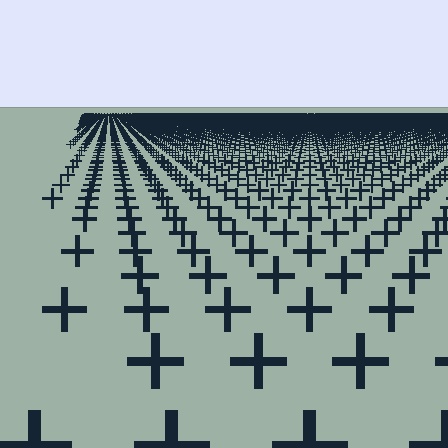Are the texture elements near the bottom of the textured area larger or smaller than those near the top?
Larger. Near the bottom, elements are closer to the viewer and appear at a bigger on-screen size.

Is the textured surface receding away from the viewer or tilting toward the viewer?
The surface is receding away from the viewer. Texture elements get smaller and denser toward the top.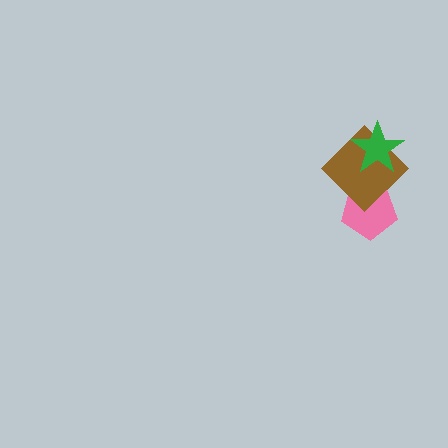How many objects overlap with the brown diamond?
2 objects overlap with the brown diamond.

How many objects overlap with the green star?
1 object overlaps with the green star.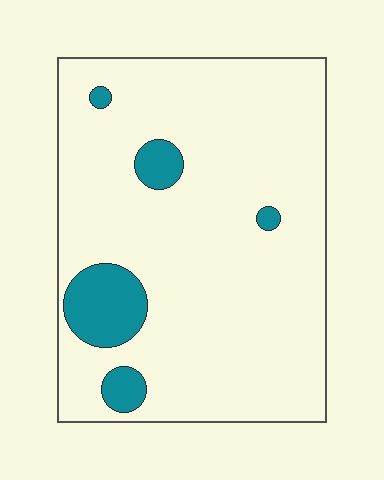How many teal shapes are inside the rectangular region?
5.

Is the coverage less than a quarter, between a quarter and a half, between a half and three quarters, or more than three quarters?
Less than a quarter.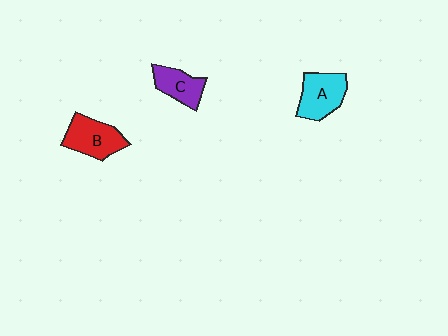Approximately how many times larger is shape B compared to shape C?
Approximately 1.3 times.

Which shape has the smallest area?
Shape C (purple).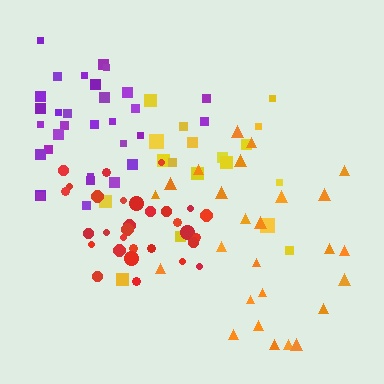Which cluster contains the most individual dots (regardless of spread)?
Purple (31).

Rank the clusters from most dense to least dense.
red, purple, yellow, orange.